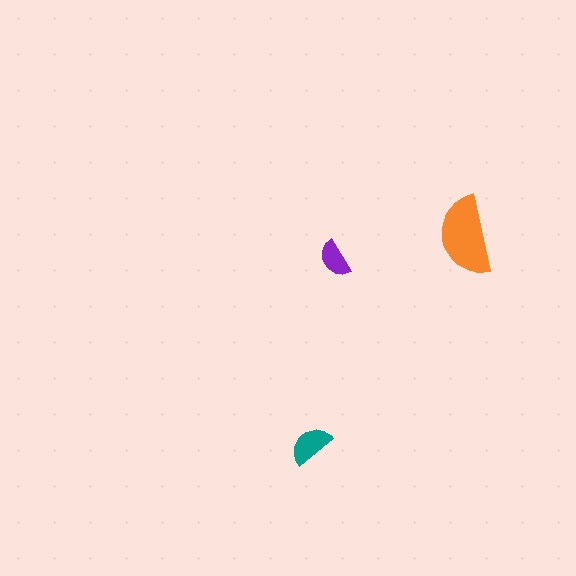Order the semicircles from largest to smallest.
the orange one, the teal one, the purple one.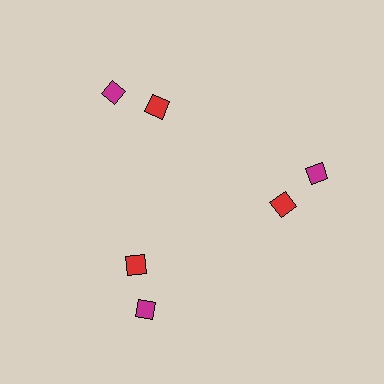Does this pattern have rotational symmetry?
Yes, this pattern has 3-fold rotational symmetry. It looks the same after rotating 120 degrees around the center.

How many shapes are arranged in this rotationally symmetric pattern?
There are 6 shapes, arranged in 3 groups of 2.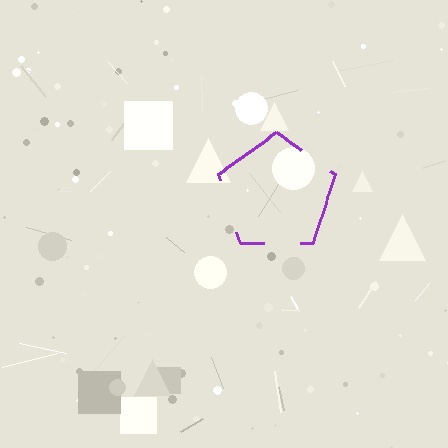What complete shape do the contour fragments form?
The contour fragments form a pentagon.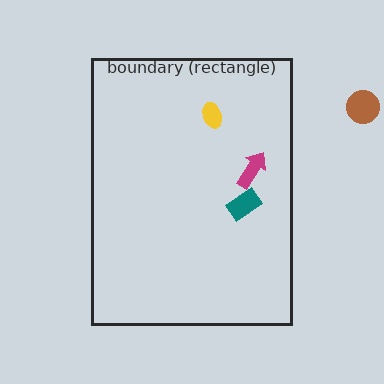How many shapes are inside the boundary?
3 inside, 1 outside.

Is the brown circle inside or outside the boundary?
Outside.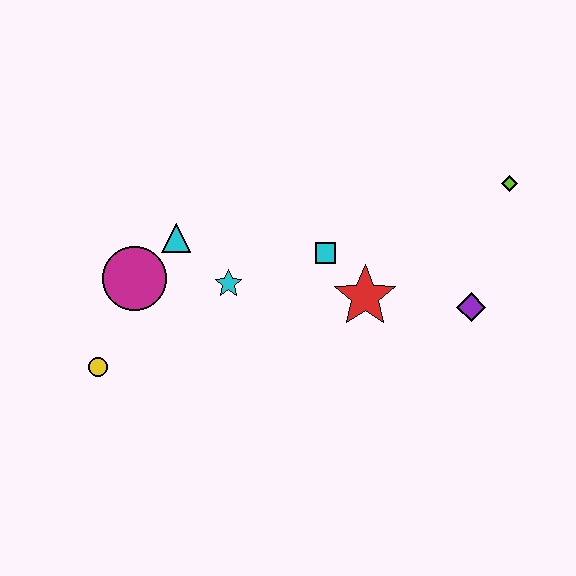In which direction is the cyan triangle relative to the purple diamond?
The cyan triangle is to the left of the purple diamond.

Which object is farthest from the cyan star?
The lime diamond is farthest from the cyan star.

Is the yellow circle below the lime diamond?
Yes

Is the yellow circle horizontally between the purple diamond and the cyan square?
No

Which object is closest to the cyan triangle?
The magenta circle is closest to the cyan triangle.